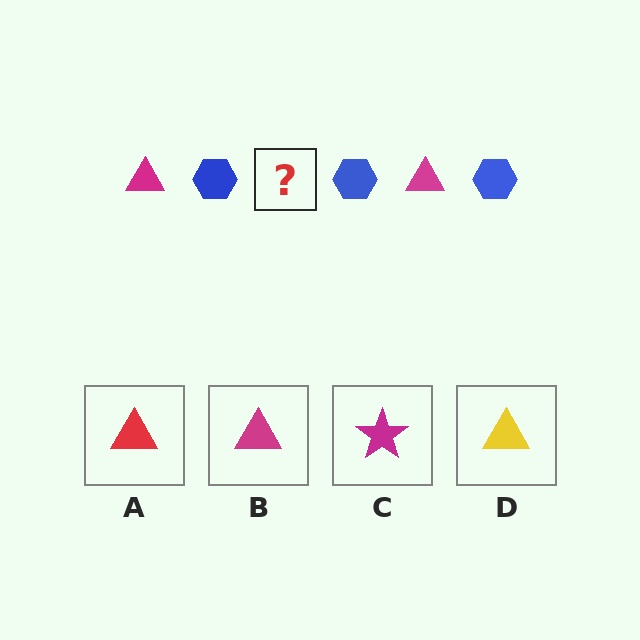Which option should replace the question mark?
Option B.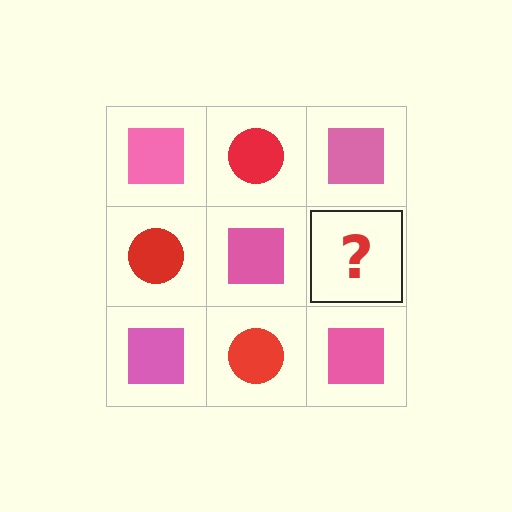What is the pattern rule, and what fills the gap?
The rule is that it alternates pink square and red circle in a checkerboard pattern. The gap should be filled with a red circle.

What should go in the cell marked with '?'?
The missing cell should contain a red circle.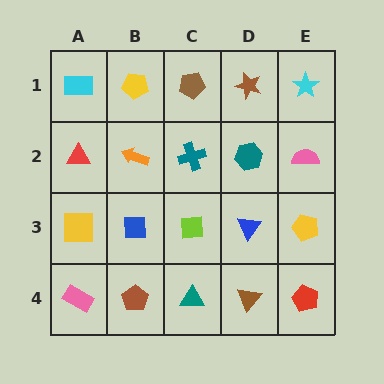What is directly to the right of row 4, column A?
A brown pentagon.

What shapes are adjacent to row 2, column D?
A brown star (row 1, column D), a blue triangle (row 3, column D), a teal cross (row 2, column C), a pink semicircle (row 2, column E).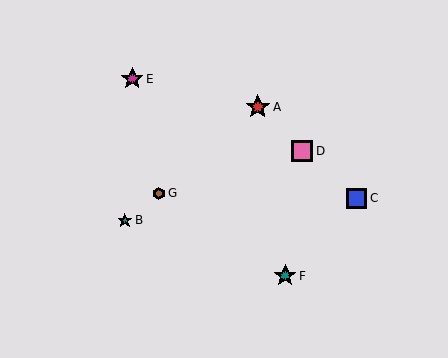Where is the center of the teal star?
The center of the teal star is at (285, 276).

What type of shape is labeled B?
Shape B is a teal star.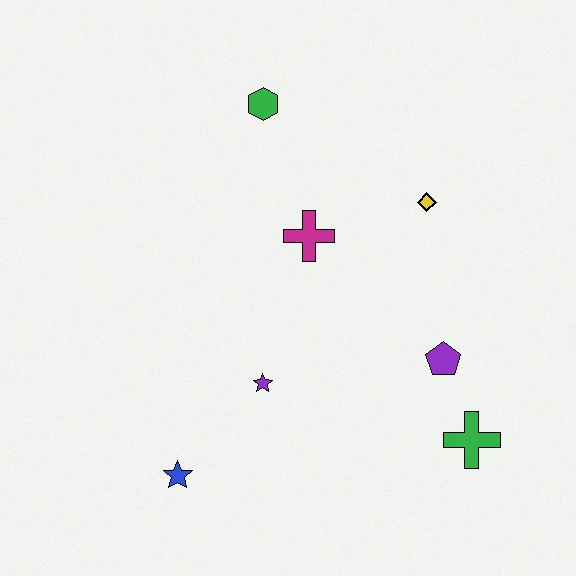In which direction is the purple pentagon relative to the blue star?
The purple pentagon is to the right of the blue star.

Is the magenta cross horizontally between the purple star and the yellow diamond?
Yes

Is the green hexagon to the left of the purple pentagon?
Yes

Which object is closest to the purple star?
The blue star is closest to the purple star.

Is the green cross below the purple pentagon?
Yes